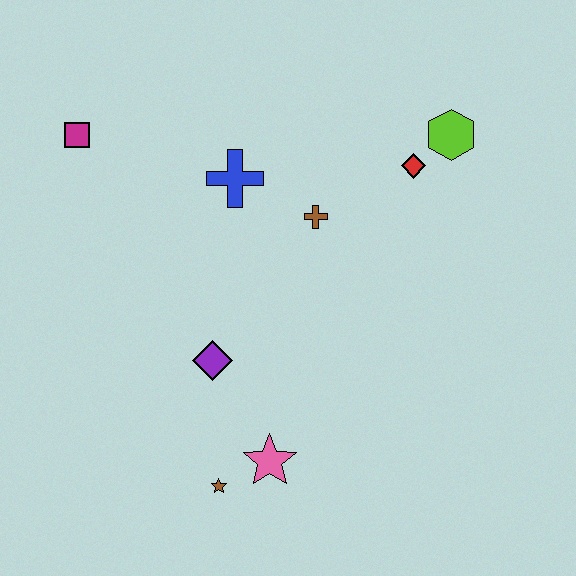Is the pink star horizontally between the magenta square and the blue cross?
No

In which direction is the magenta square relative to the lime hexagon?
The magenta square is to the left of the lime hexagon.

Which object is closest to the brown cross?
The blue cross is closest to the brown cross.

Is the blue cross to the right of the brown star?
Yes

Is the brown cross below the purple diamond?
No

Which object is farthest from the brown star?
The lime hexagon is farthest from the brown star.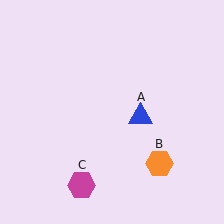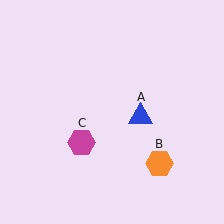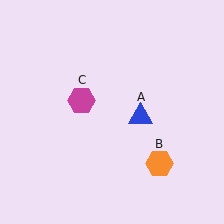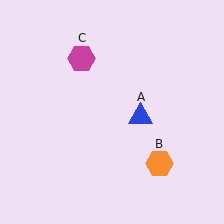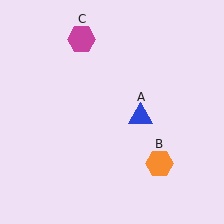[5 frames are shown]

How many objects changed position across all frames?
1 object changed position: magenta hexagon (object C).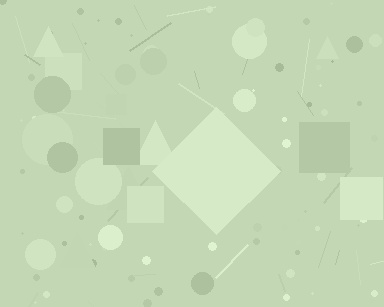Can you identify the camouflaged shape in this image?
The camouflaged shape is a diamond.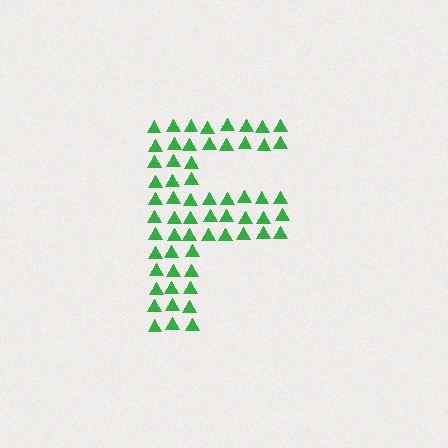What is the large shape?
The large shape is the letter F.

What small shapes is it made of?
It is made of small triangles.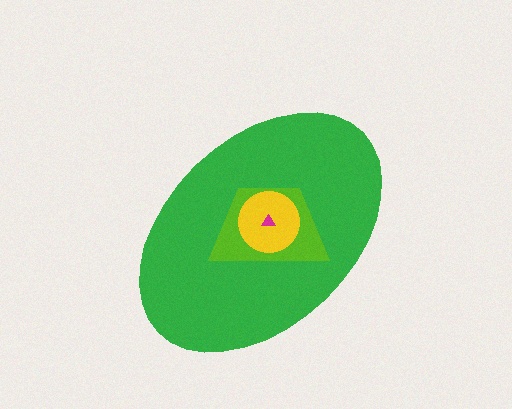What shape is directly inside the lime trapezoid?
The yellow circle.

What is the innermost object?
The magenta triangle.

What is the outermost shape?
The green ellipse.